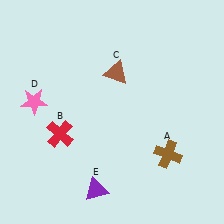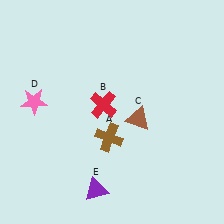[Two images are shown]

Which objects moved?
The objects that moved are: the brown cross (A), the red cross (B), the brown triangle (C).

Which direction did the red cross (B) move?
The red cross (B) moved right.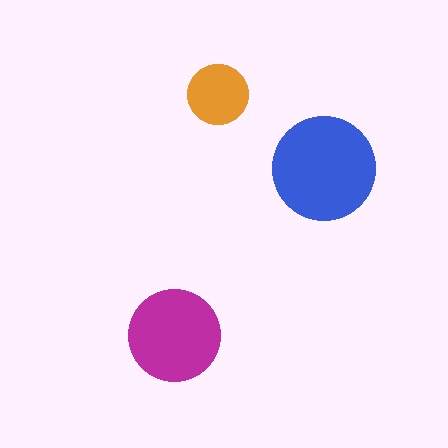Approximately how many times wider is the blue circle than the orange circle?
About 1.5 times wider.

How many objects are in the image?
There are 3 objects in the image.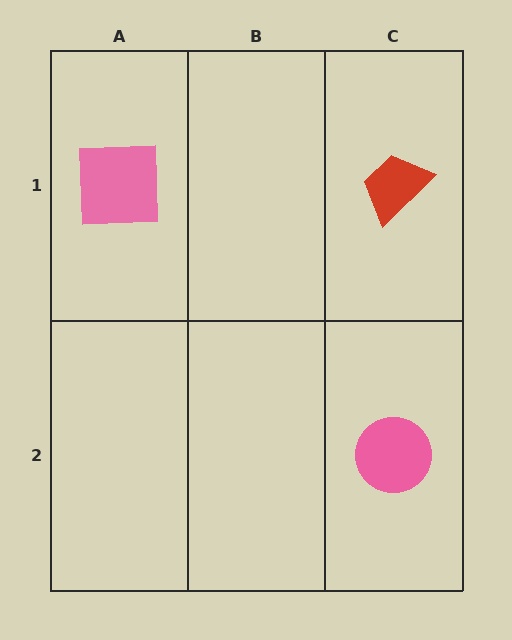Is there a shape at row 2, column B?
No, that cell is empty.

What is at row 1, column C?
A red trapezoid.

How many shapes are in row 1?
2 shapes.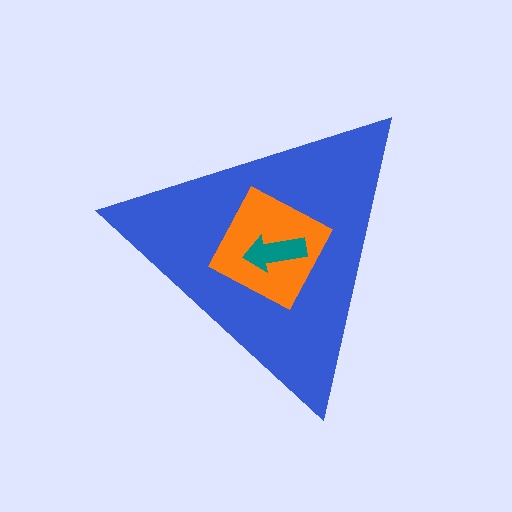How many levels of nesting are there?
3.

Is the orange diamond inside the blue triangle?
Yes.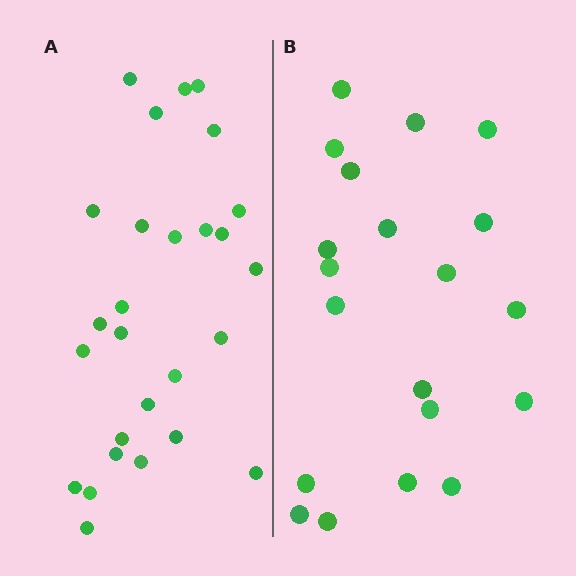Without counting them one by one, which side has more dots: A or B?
Region A (the left region) has more dots.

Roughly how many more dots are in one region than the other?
Region A has roughly 8 or so more dots than region B.